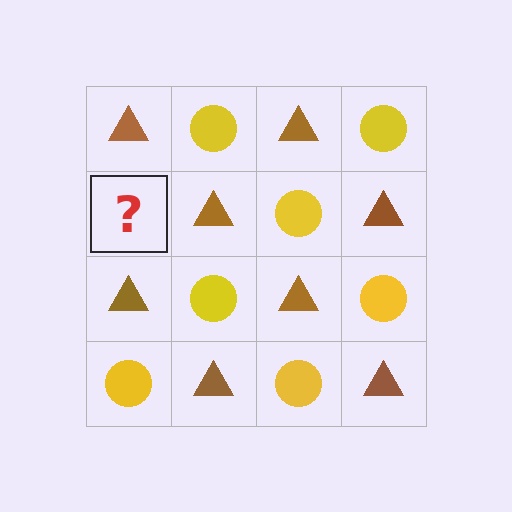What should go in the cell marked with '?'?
The missing cell should contain a yellow circle.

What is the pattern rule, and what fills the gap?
The rule is that it alternates brown triangle and yellow circle in a checkerboard pattern. The gap should be filled with a yellow circle.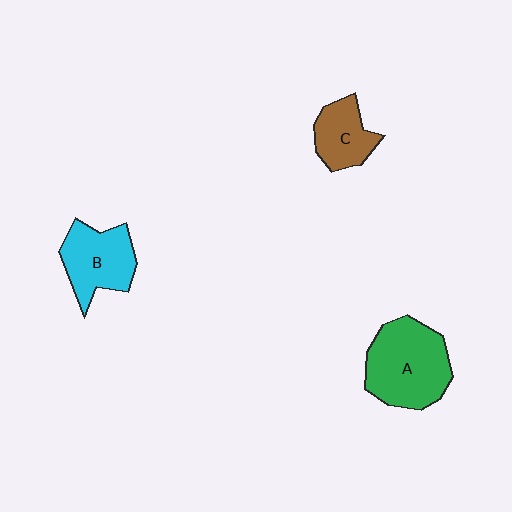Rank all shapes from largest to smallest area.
From largest to smallest: A (green), B (cyan), C (brown).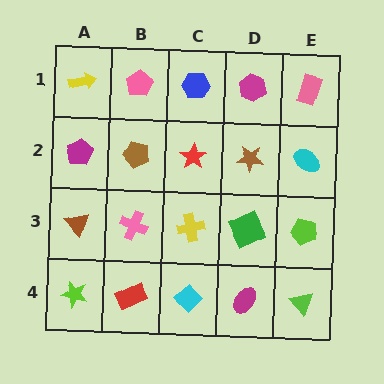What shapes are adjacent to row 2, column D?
A magenta hexagon (row 1, column D), a green square (row 3, column D), a red star (row 2, column C), a cyan ellipse (row 2, column E).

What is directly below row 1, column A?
A magenta pentagon.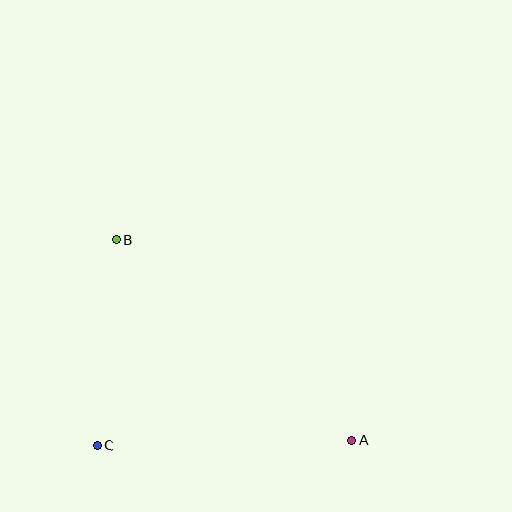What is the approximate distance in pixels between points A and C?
The distance between A and C is approximately 255 pixels.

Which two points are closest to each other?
Points B and C are closest to each other.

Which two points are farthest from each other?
Points A and B are farthest from each other.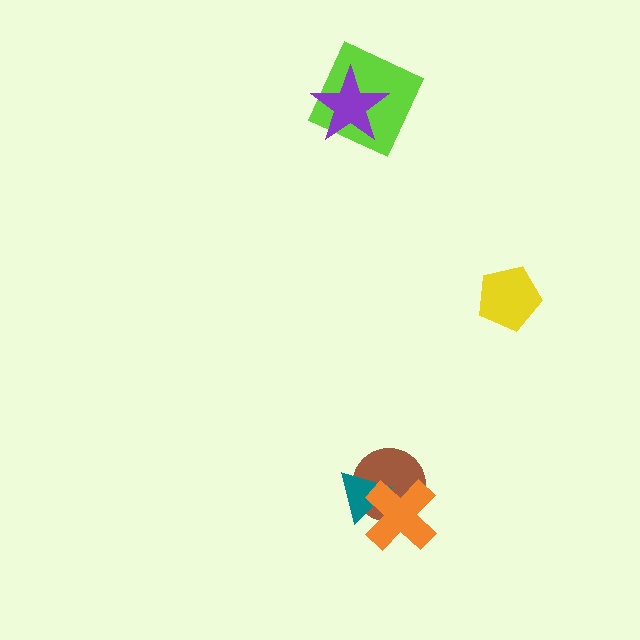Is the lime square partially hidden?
Yes, it is partially covered by another shape.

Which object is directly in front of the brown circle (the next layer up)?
The teal triangle is directly in front of the brown circle.